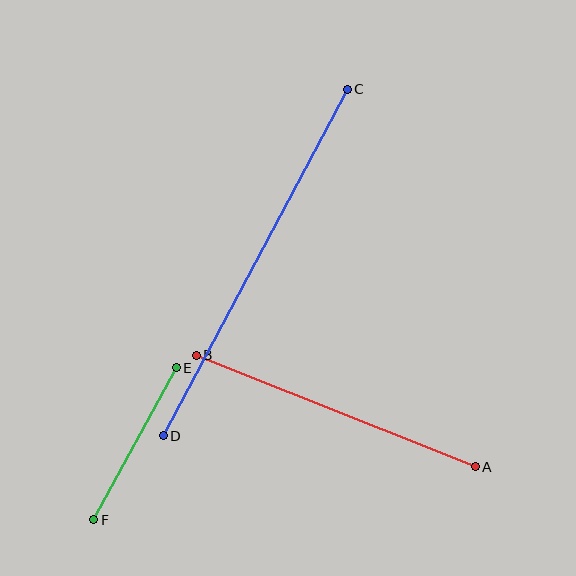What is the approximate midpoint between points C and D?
The midpoint is at approximately (255, 262) pixels.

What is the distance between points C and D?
The distance is approximately 392 pixels.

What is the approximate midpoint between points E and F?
The midpoint is at approximately (135, 444) pixels.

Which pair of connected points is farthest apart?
Points C and D are farthest apart.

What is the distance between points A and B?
The distance is approximately 301 pixels.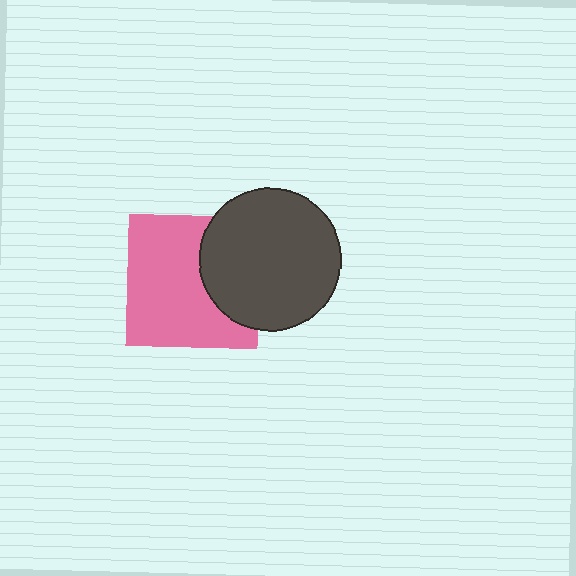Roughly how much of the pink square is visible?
Most of it is visible (roughly 67%).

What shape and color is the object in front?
The object in front is a dark gray circle.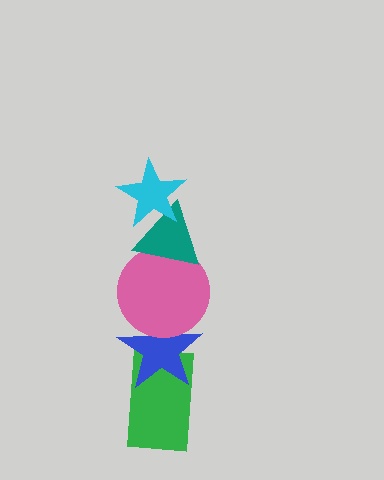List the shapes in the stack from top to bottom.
From top to bottom: the cyan star, the teal triangle, the pink circle, the blue star, the green rectangle.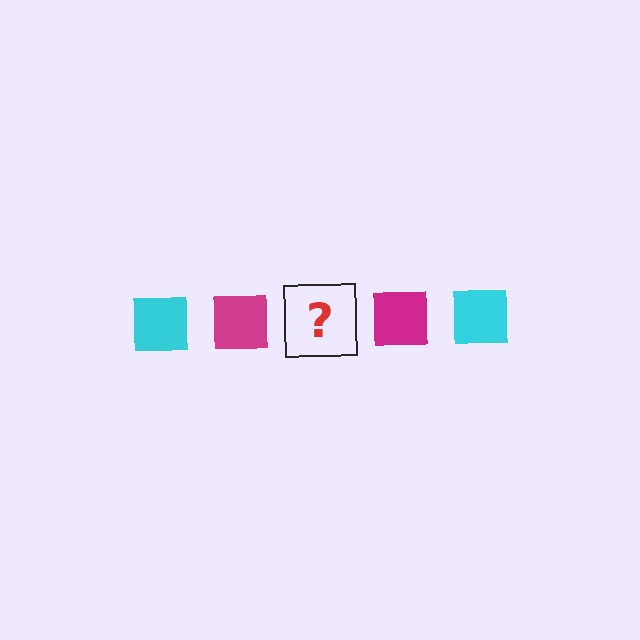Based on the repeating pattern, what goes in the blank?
The blank should be a cyan square.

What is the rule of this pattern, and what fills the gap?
The rule is that the pattern cycles through cyan, magenta squares. The gap should be filled with a cyan square.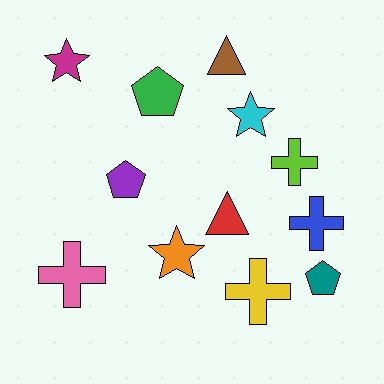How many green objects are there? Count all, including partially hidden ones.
There is 1 green object.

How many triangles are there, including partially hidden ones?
There are 2 triangles.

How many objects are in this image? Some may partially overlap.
There are 12 objects.